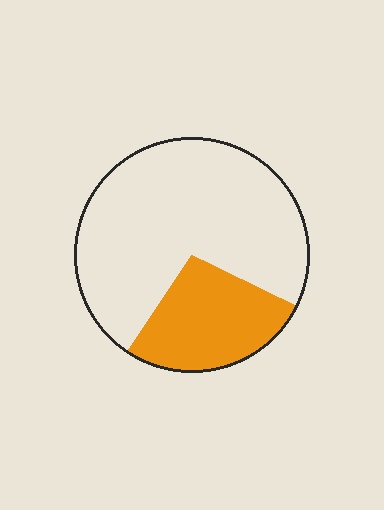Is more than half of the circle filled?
No.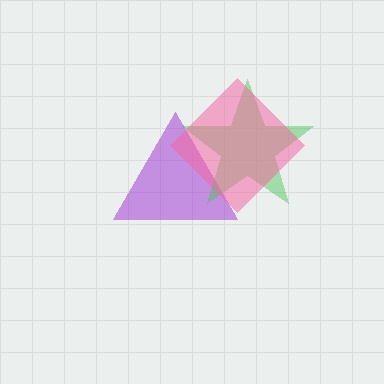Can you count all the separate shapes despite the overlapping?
Yes, there are 3 separate shapes.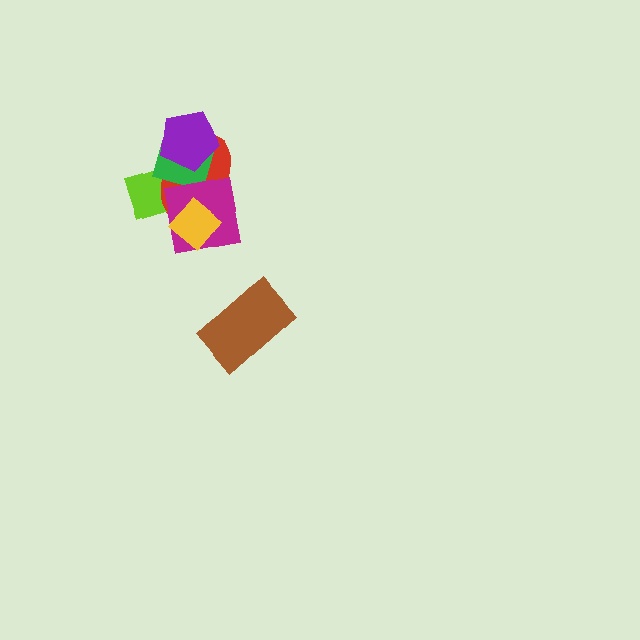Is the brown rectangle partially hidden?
No, no other shape covers it.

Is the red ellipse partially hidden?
Yes, it is partially covered by another shape.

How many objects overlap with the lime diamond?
3 objects overlap with the lime diamond.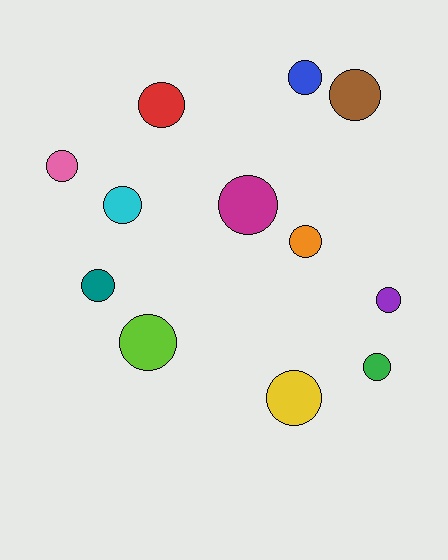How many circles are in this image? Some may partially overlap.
There are 12 circles.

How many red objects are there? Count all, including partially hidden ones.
There is 1 red object.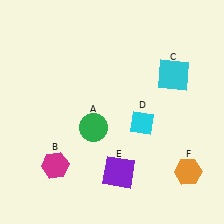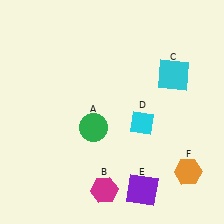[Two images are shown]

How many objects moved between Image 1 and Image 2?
2 objects moved between the two images.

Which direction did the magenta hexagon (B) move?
The magenta hexagon (B) moved right.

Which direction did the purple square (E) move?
The purple square (E) moved right.